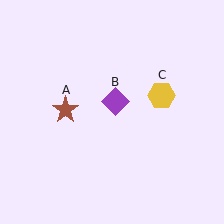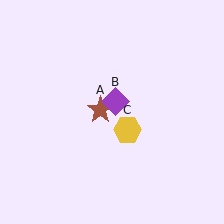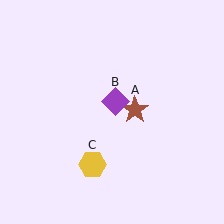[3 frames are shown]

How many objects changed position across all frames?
2 objects changed position: brown star (object A), yellow hexagon (object C).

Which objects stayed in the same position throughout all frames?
Purple diamond (object B) remained stationary.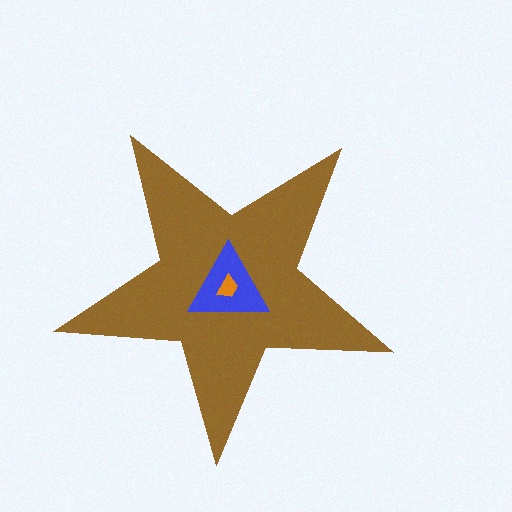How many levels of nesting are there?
3.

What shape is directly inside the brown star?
The blue triangle.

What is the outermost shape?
The brown star.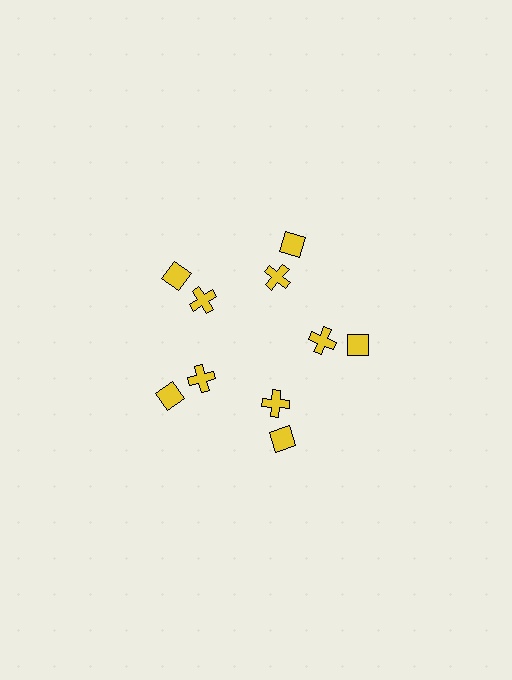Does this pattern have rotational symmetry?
Yes, this pattern has 5-fold rotational symmetry. It looks the same after rotating 72 degrees around the center.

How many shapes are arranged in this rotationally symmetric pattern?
There are 10 shapes, arranged in 5 groups of 2.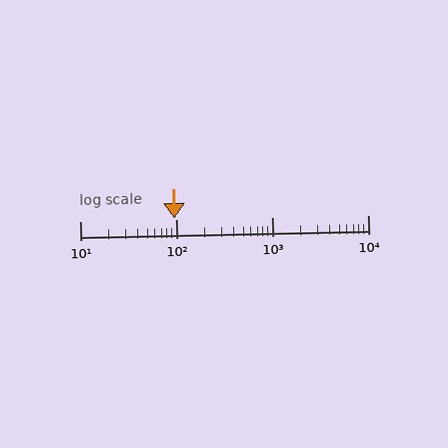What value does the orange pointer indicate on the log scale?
The pointer indicates approximately 96.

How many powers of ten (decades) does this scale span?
The scale spans 3 decades, from 10 to 10000.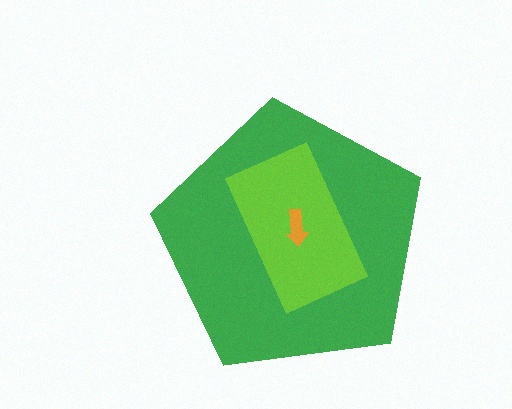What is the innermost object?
The orange arrow.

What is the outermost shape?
The green pentagon.